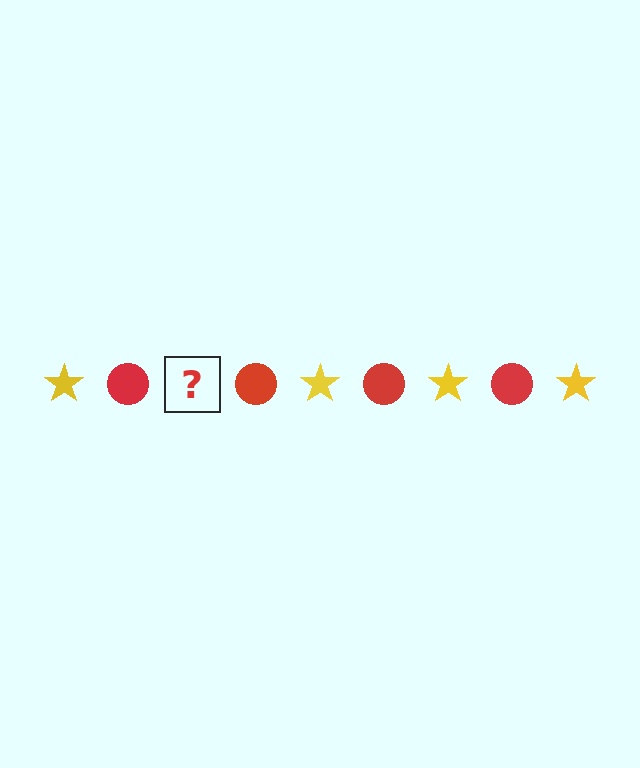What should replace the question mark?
The question mark should be replaced with a yellow star.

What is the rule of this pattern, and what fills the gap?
The rule is that the pattern alternates between yellow star and red circle. The gap should be filled with a yellow star.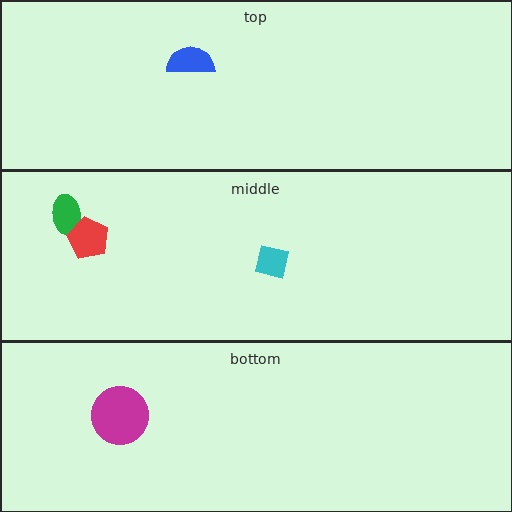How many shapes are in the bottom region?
1.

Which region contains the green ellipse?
The middle region.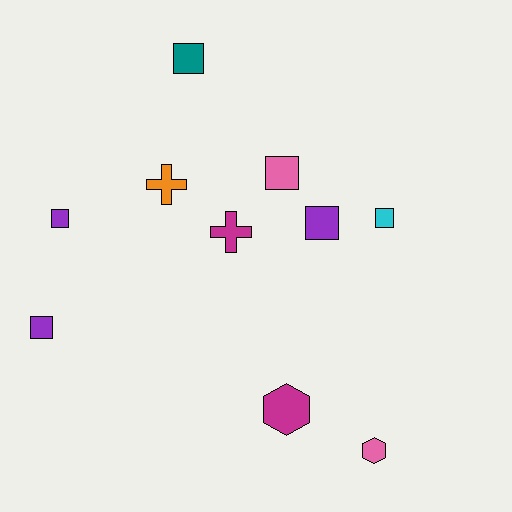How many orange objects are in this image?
There is 1 orange object.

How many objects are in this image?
There are 10 objects.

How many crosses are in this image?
There are 2 crosses.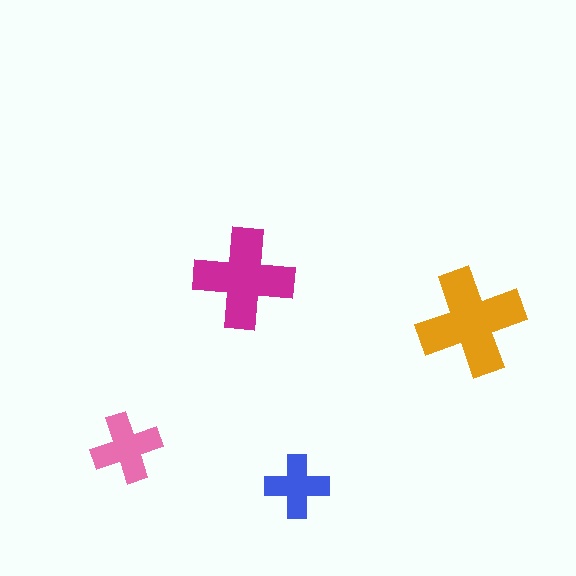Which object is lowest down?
The blue cross is bottommost.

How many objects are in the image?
There are 4 objects in the image.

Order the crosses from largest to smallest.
the orange one, the magenta one, the pink one, the blue one.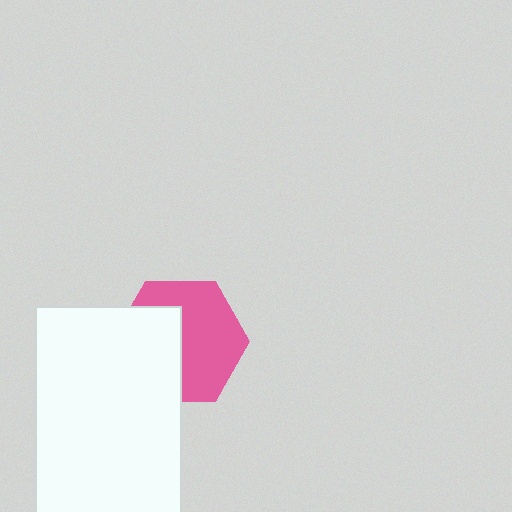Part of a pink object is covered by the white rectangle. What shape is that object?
It is a hexagon.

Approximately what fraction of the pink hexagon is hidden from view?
Roughly 43% of the pink hexagon is hidden behind the white rectangle.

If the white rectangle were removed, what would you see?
You would see the complete pink hexagon.